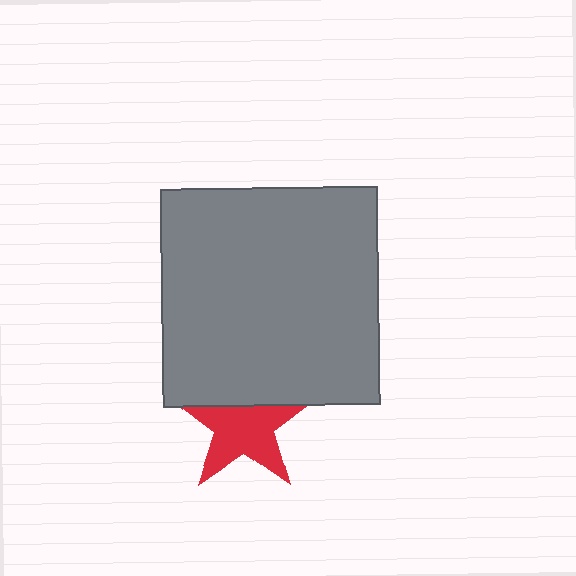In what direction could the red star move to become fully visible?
The red star could move down. That would shift it out from behind the gray square entirely.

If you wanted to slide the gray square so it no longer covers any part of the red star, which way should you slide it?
Slide it up — that is the most direct way to separate the two shapes.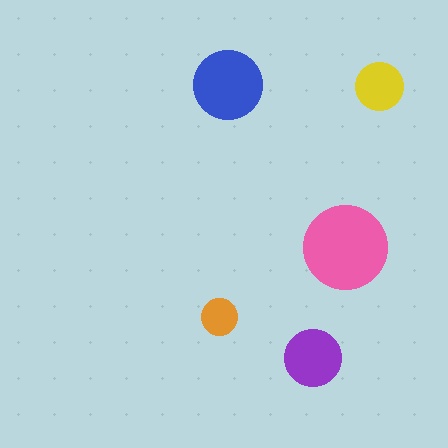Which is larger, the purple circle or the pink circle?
The pink one.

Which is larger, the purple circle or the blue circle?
The blue one.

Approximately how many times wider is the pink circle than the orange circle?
About 2.5 times wider.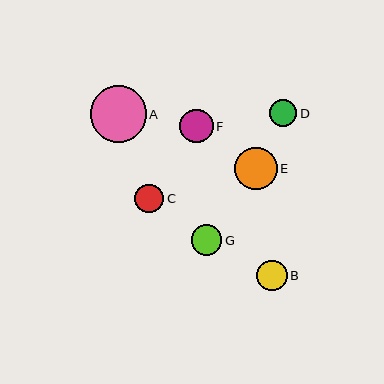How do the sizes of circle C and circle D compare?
Circle C and circle D are approximately the same size.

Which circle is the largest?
Circle A is the largest with a size of approximately 56 pixels.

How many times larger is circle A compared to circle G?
Circle A is approximately 1.9 times the size of circle G.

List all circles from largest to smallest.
From largest to smallest: A, E, F, B, G, C, D.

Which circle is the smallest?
Circle D is the smallest with a size of approximately 27 pixels.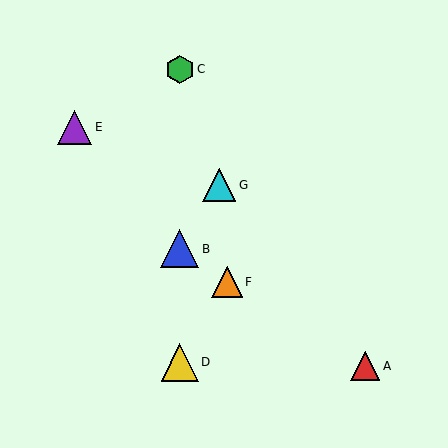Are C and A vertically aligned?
No, C is at x≈180 and A is at x≈365.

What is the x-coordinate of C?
Object C is at x≈180.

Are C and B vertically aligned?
Yes, both are at x≈180.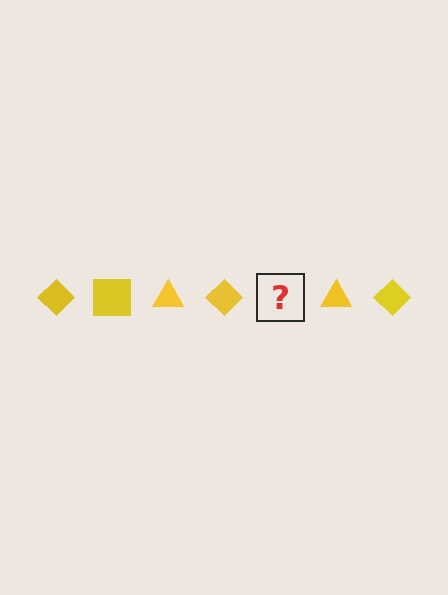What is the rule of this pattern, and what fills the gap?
The rule is that the pattern cycles through diamond, square, triangle shapes in yellow. The gap should be filled with a yellow square.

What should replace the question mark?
The question mark should be replaced with a yellow square.